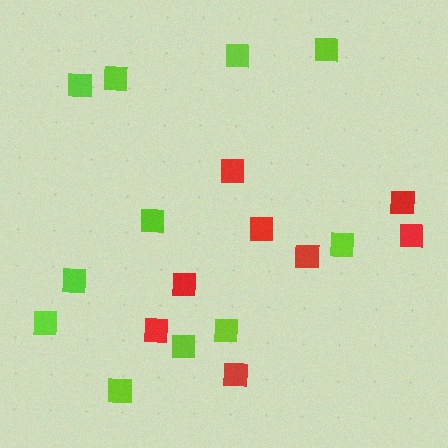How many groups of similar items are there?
There are 2 groups: one group of lime squares (11) and one group of red squares (8).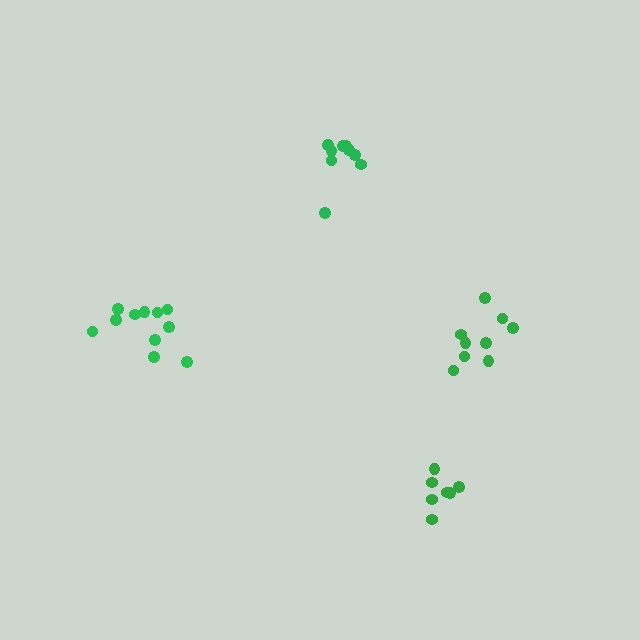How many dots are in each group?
Group 1: 9 dots, Group 2: 7 dots, Group 3: 9 dots, Group 4: 11 dots (36 total).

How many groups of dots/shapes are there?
There are 4 groups.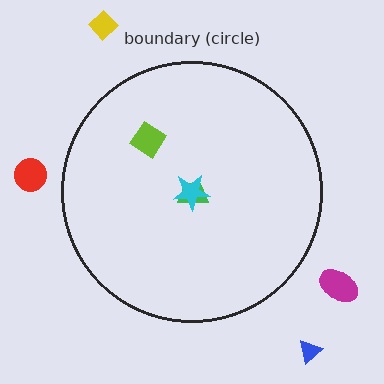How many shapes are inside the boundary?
3 inside, 4 outside.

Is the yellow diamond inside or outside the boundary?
Outside.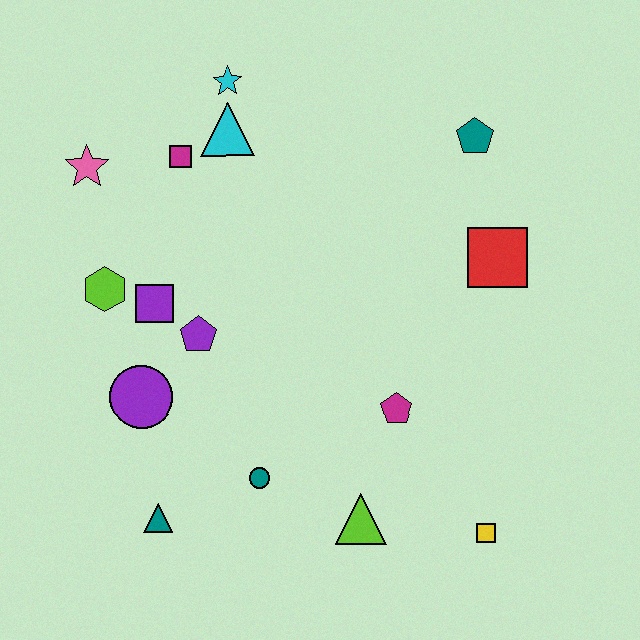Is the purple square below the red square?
Yes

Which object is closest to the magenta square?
The cyan triangle is closest to the magenta square.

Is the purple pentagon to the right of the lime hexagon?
Yes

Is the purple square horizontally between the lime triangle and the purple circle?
Yes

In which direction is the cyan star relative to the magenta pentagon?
The cyan star is above the magenta pentagon.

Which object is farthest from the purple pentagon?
The yellow square is farthest from the purple pentagon.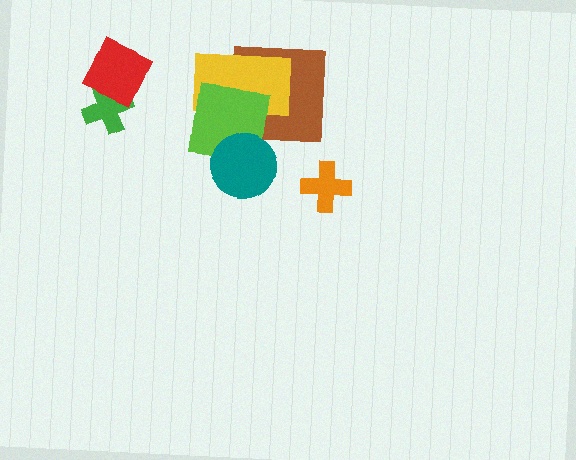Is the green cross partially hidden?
Yes, it is partially covered by another shape.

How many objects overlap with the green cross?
1 object overlaps with the green cross.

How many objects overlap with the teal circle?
1 object overlaps with the teal circle.